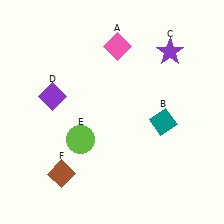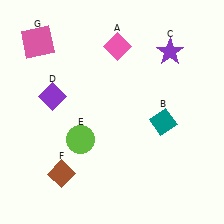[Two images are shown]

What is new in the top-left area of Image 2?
A pink square (G) was added in the top-left area of Image 2.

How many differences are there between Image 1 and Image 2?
There is 1 difference between the two images.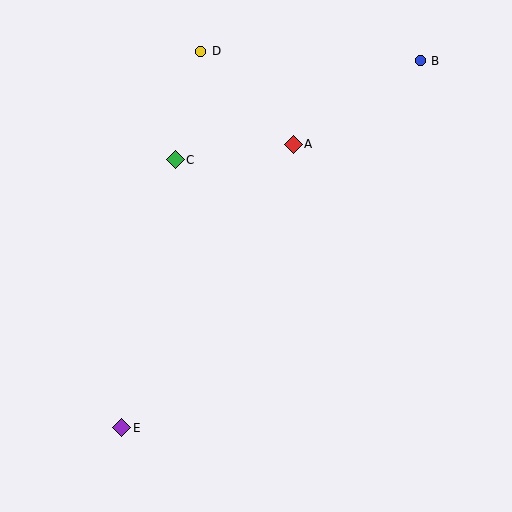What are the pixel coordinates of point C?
Point C is at (175, 160).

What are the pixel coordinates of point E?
Point E is at (122, 428).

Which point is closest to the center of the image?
Point A at (293, 144) is closest to the center.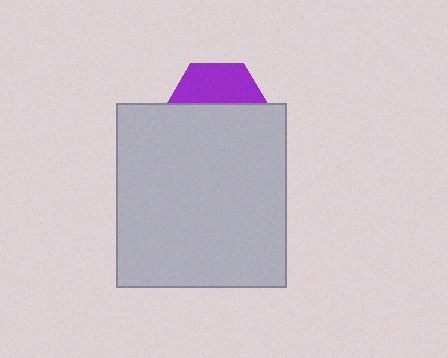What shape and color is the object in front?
The object in front is a light gray rectangle.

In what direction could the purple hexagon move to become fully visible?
The purple hexagon could move up. That would shift it out from behind the light gray rectangle entirely.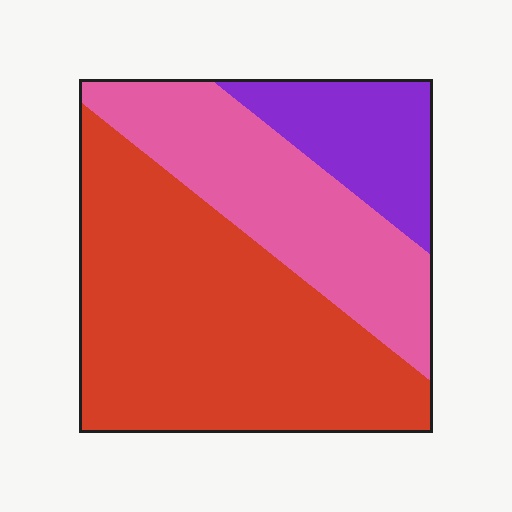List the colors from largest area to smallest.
From largest to smallest: red, pink, purple.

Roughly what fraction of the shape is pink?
Pink takes up about one third (1/3) of the shape.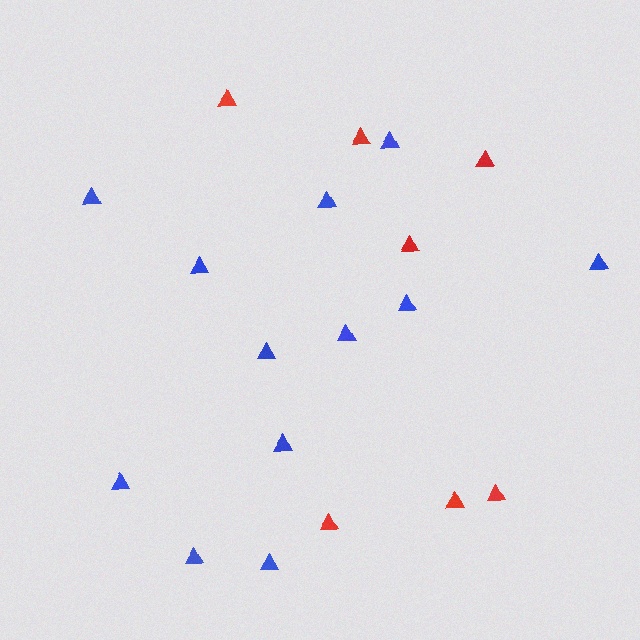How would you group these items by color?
There are 2 groups: one group of blue triangles (12) and one group of red triangles (7).